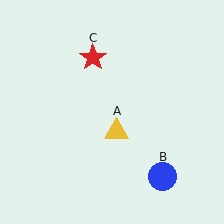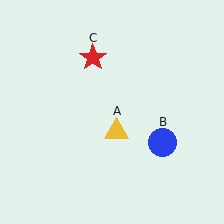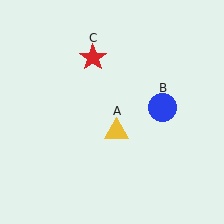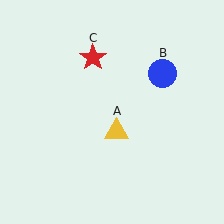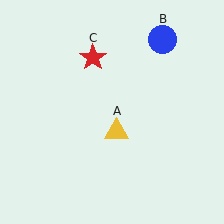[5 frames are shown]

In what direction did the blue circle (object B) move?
The blue circle (object B) moved up.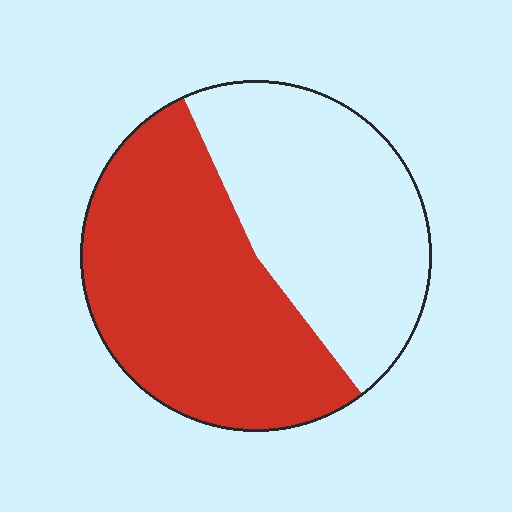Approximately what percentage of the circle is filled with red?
Approximately 55%.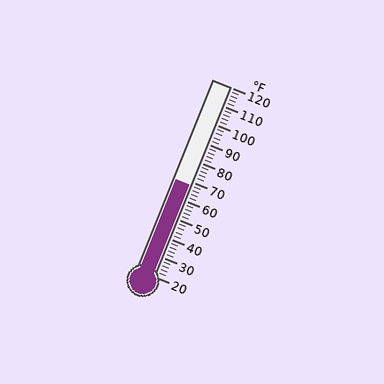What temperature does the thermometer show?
The thermometer shows approximately 68°F.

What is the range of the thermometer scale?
The thermometer scale ranges from 20°F to 120°F.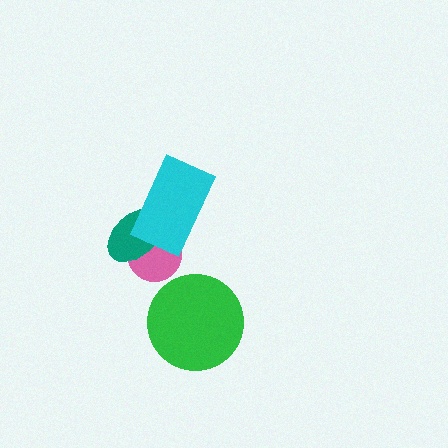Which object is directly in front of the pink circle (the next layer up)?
The teal ellipse is directly in front of the pink circle.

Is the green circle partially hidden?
No, no other shape covers it.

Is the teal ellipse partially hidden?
Yes, it is partially covered by another shape.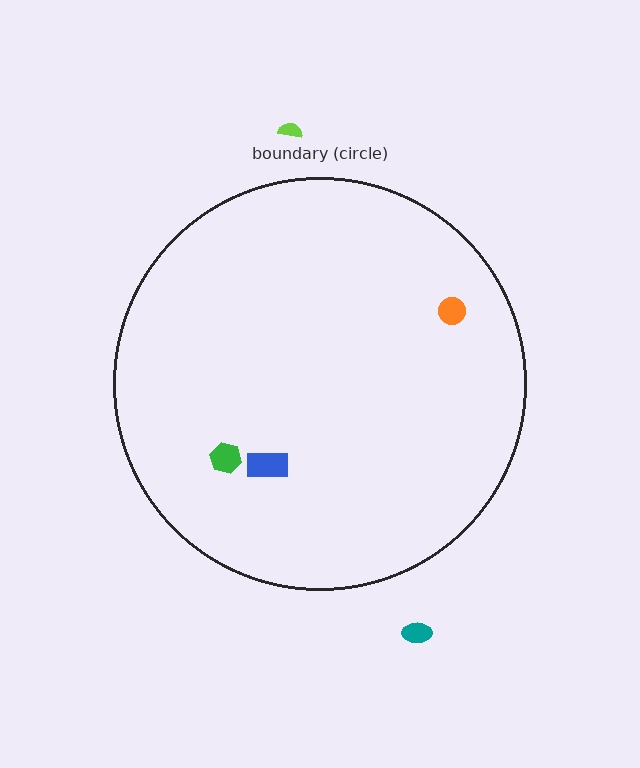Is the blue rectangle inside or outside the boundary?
Inside.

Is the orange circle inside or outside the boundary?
Inside.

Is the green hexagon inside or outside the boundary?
Inside.